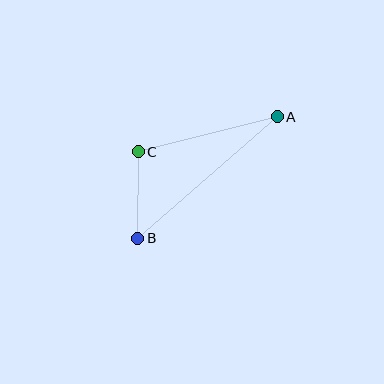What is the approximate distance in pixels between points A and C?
The distance between A and C is approximately 144 pixels.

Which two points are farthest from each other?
Points A and B are farthest from each other.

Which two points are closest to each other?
Points B and C are closest to each other.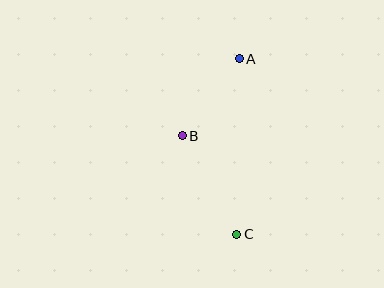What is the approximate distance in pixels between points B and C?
The distance between B and C is approximately 112 pixels.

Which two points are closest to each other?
Points A and B are closest to each other.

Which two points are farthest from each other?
Points A and C are farthest from each other.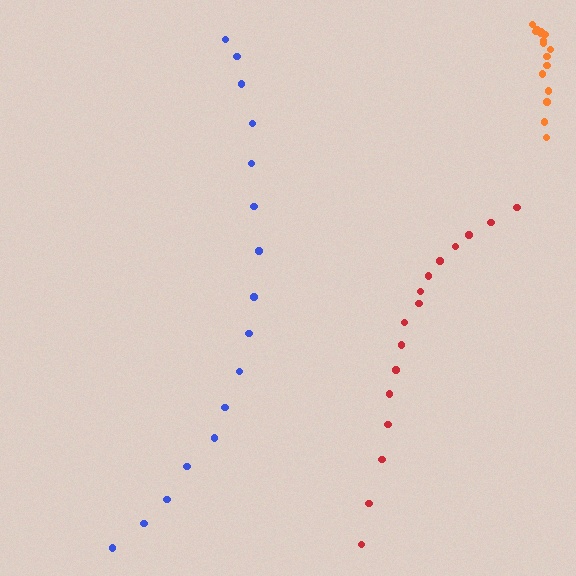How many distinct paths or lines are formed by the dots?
There are 3 distinct paths.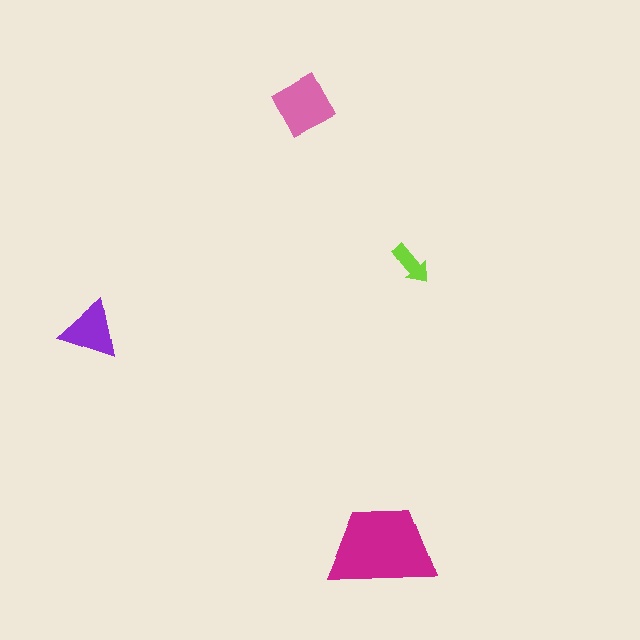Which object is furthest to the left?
The purple triangle is leftmost.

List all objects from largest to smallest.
The magenta trapezoid, the pink diamond, the purple triangle, the lime arrow.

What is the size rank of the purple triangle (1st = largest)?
3rd.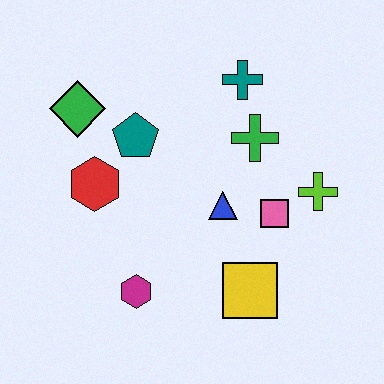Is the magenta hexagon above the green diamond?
No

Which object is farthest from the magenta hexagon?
The teal cross is farthest from the magenta hexagon.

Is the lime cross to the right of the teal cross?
Yes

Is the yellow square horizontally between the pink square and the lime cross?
No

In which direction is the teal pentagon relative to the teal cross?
The teal pentagon is to the left of the teal cross.